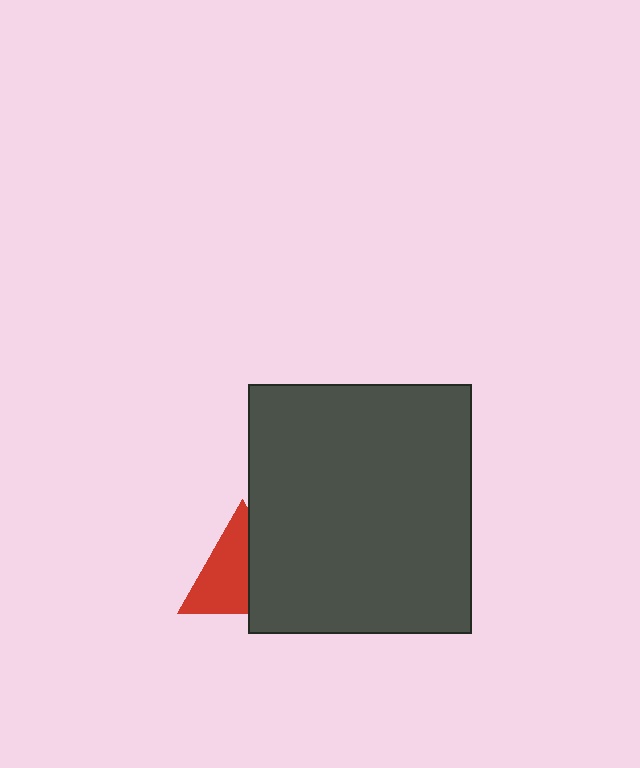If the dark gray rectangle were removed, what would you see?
You would see the complete red triangle.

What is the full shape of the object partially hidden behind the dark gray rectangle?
The partially hidden object is a red triangle.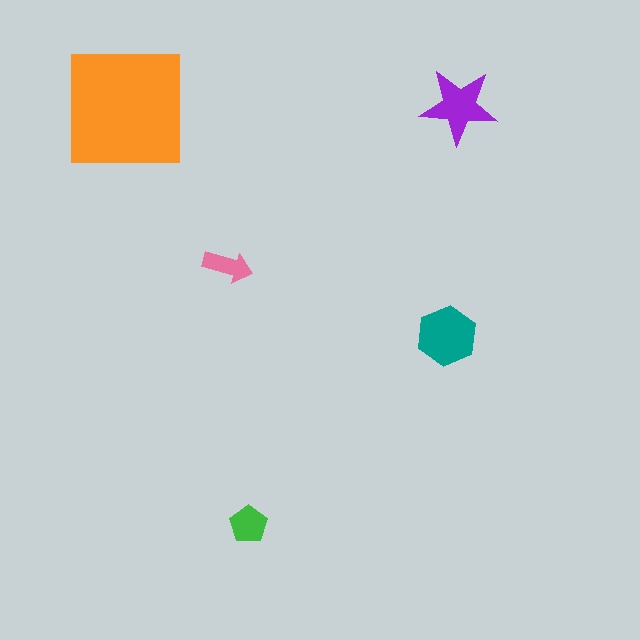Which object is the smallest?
The pink arrow.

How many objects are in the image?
There are 5 objects in the image.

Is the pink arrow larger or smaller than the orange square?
Smaller.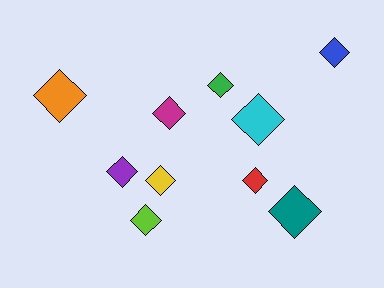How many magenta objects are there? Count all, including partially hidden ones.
There is 1 magenta object.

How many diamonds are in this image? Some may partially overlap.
There are 10 diamonds.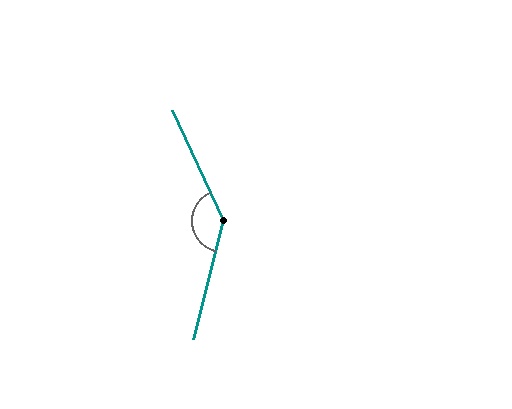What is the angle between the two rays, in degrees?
Approximately 141 degrees.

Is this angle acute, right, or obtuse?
It is obtuse.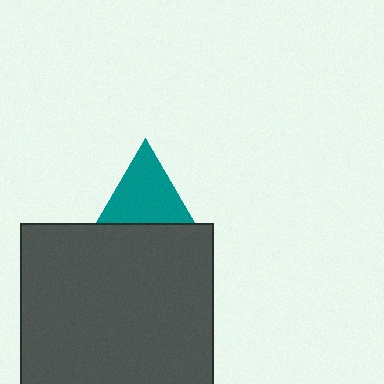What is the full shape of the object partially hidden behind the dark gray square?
The partially hidden object is a teal triangle.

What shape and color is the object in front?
The object in front is a dark gray square.